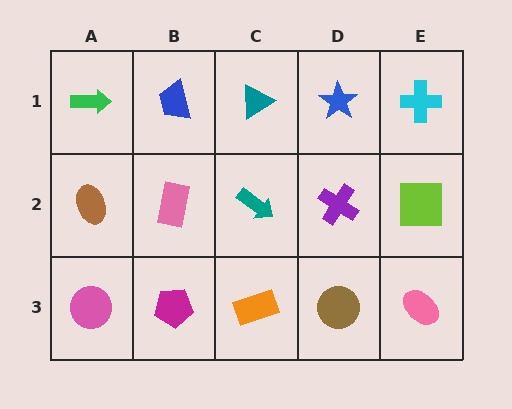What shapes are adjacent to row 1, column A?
A brown ellipse (row 2, column A), a blue trapezoid (row 1, column B).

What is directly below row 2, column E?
A pink ellipse.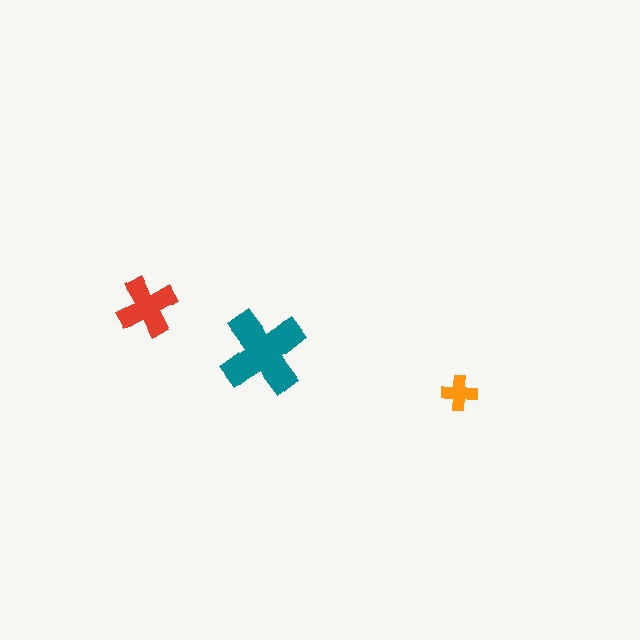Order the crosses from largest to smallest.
the teal one, the red one, the orange one.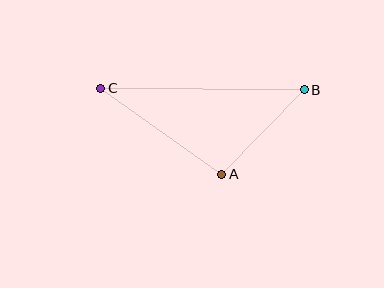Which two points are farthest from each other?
Points B and C are farthest from each other.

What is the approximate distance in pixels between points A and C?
The distance between A and C is approximately 148 pixels.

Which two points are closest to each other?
Points A and B are closest to each other.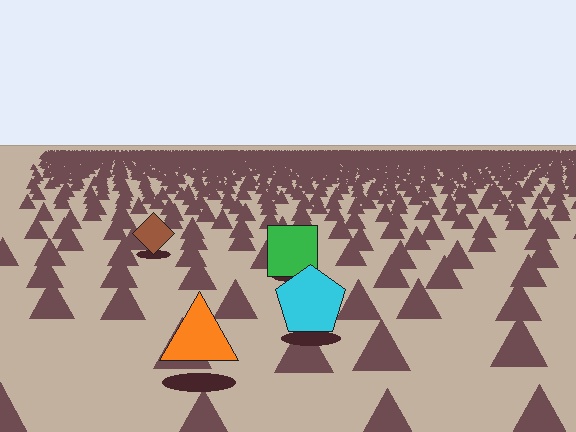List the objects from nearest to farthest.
From nearest to farthest: the orange triangle, the cyan pentagon, the green square, the brown diamond.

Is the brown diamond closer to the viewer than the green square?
No. The green square is closer — you can tell from the texture gradient: the ground texture is coarser near it.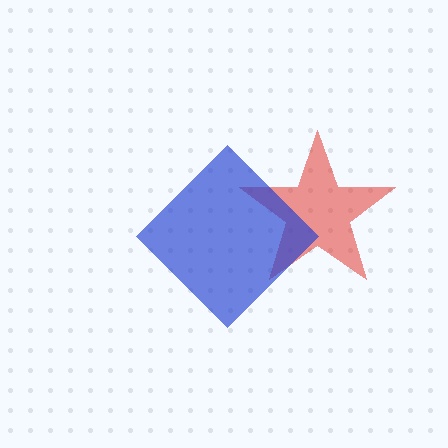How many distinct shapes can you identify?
There are 2 distinct shapes: a red star, a blue diamond.